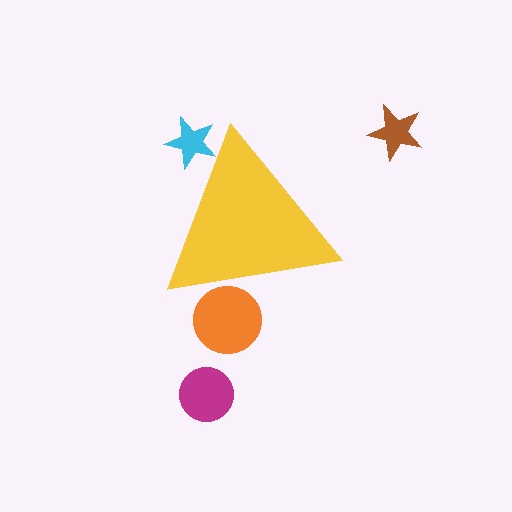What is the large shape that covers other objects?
A yellow triangle.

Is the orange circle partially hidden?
Yes, the orange circle is partially hidden behind the yellow triangle.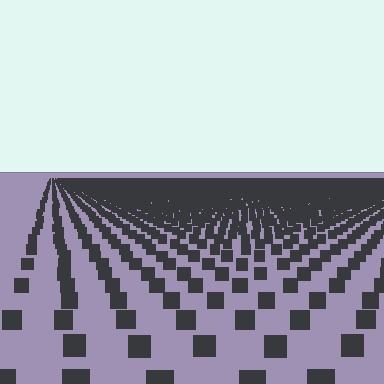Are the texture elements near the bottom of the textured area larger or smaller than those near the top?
Larger. Near the bottom, elements are closer to the viewer and appear at a bigger on-screen size.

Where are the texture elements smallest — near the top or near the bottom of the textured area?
Near the top.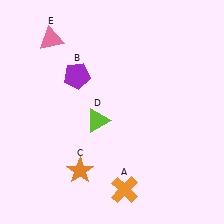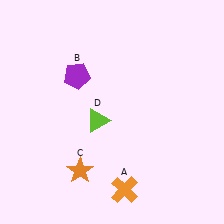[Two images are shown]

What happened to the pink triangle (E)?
The pink triangle (E) was removed in Image 2. It was in the top-left area of Image 1.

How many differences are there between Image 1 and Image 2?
There is 1 difference between the two images.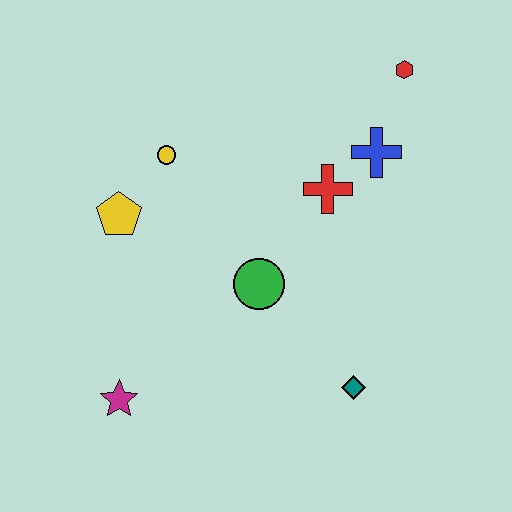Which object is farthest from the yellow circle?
The teal diamond is farthest from the yellow circle.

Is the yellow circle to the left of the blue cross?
Yes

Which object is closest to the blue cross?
The red cross is closest to the blue cross.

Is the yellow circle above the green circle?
Yes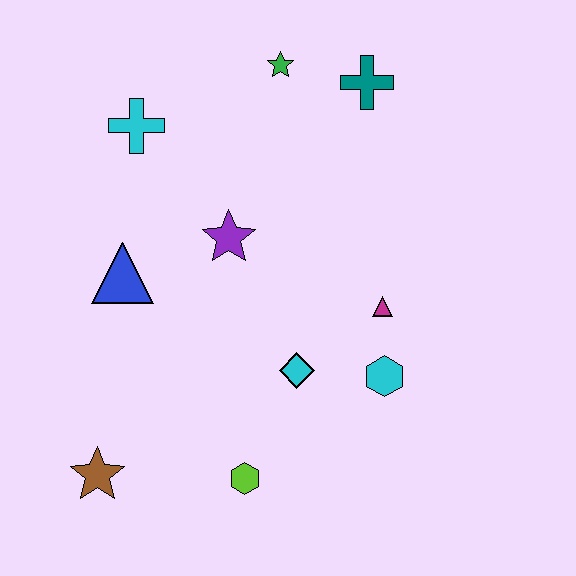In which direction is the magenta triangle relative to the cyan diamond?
The magenta triangle is to the right of the cyan diamond.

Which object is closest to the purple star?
The blue triangle is closest to the purple star.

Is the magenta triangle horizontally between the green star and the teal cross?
No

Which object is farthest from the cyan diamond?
The green star is farthest from the cyan diamond.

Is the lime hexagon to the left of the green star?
Yes